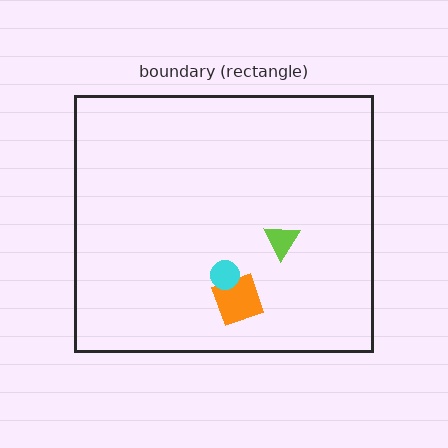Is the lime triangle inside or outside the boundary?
Inside.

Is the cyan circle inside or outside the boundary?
Inside.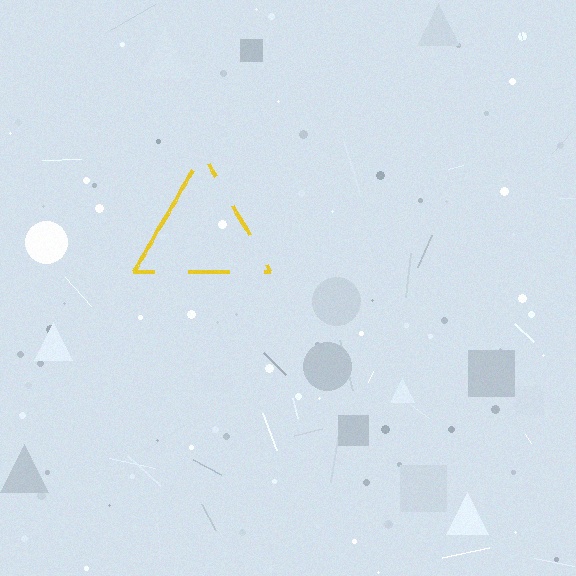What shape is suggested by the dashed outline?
The dashed outline suggests a triangle.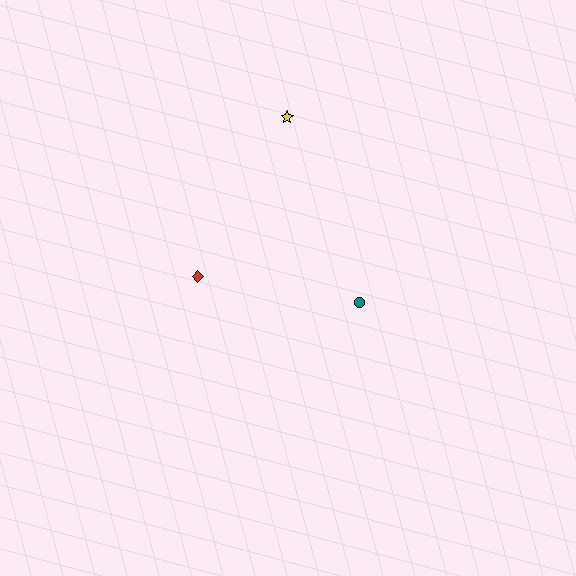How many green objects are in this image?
There are no green objects.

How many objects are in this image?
There are 3 objects.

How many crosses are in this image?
There are no crosses.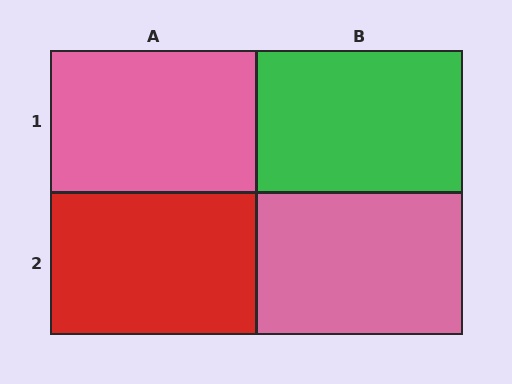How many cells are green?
1 cell is green.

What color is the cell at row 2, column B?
Pink.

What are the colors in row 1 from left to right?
Pink, green.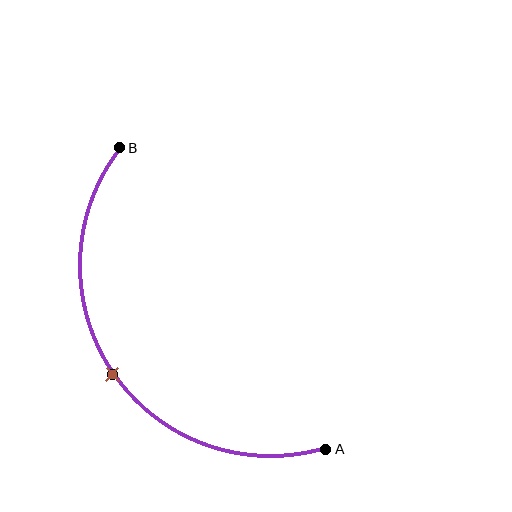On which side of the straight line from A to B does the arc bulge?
The arc bulges below and to the left of the straight line connecting A and B.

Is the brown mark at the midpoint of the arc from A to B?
Yes. The brown mark lies on the arc at equal arc-length from both A and B — it is the arc midpoint.